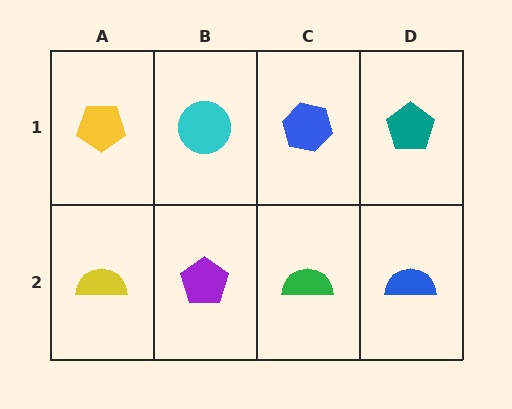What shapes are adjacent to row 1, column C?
A green semicircle (row 2, column C), a cyan circle (row 1, column B), a teal pentagon (row 1, column D).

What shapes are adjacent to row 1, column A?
A yellow semicircle (row 2, column A), a cyan circle (row 1, column B).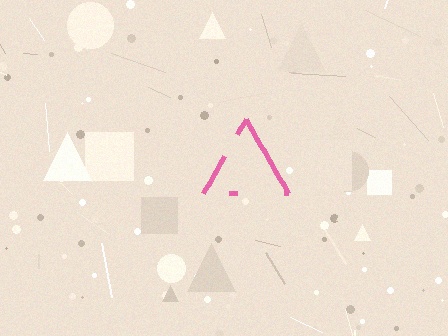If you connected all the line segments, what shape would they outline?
They would outline a triangle.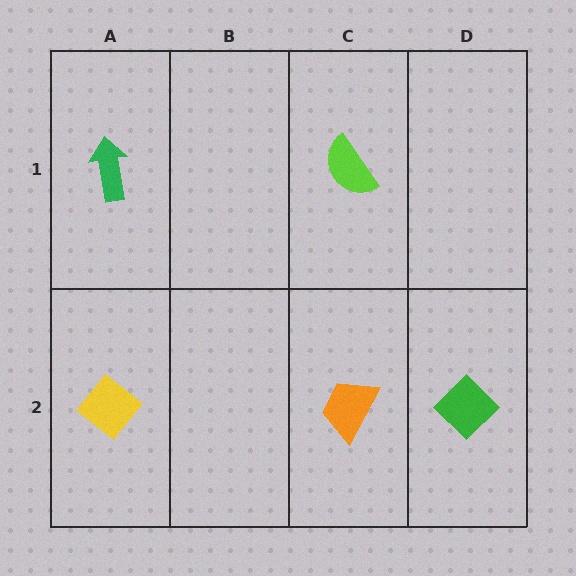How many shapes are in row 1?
2 shapes.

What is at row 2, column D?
A green diamond.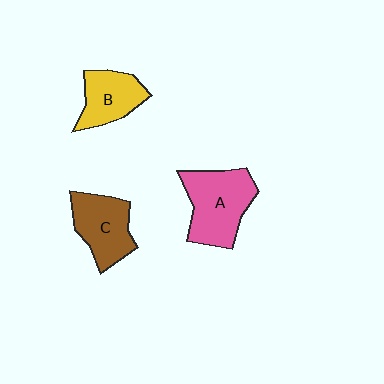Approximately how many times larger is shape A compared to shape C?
Approximately 1.2 times.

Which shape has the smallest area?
Shape B (yellow).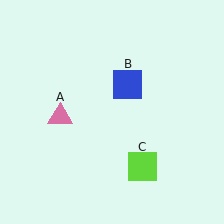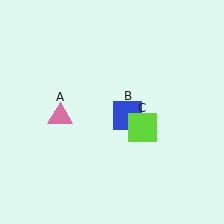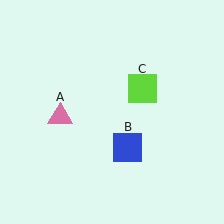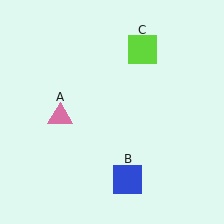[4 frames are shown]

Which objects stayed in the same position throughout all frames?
Pink triangle (object A) remained stationary.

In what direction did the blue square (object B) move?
The blue square (object B) moved down.